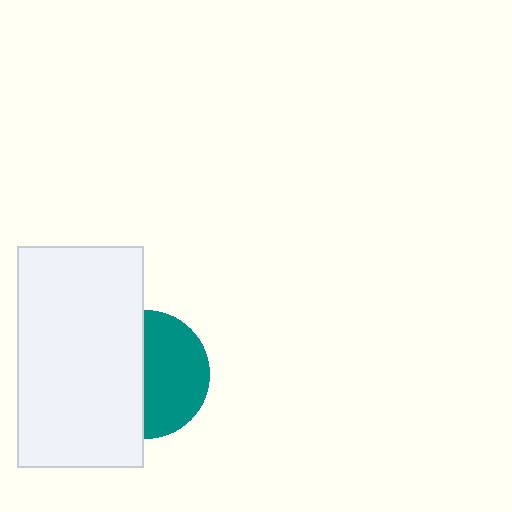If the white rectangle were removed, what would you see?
You would see the complete teal circle.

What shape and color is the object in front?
The object in front is a white rectangle.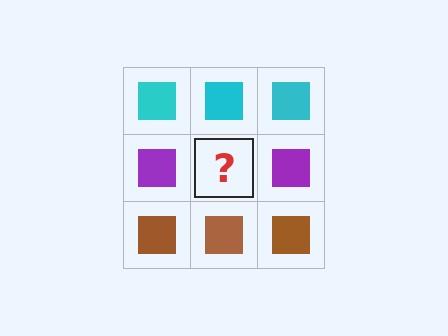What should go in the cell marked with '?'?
The missing cell should contain a purple square.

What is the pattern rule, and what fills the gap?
The rule is that each row has a consistent color. The gap should be filled with a purple square.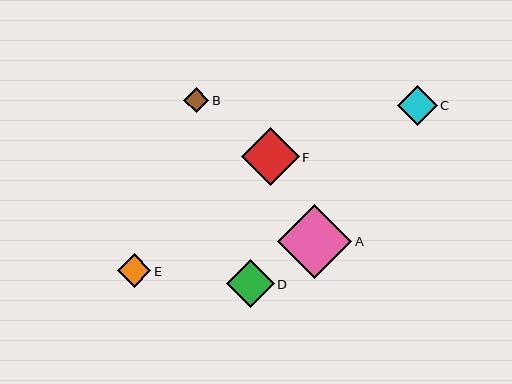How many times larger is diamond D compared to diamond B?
Diamond D is approximately 1.9 times the size of diamond B.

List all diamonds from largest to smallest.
From largest to smallest: A, F, D, C, E, B.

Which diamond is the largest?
Diamond A is the largest with a size of approximately 74 pixels.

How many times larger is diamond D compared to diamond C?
Diamond D is approximately 1.2 times the size of diamond C.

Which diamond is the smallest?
Diamond B is the smallest with a size of approximately 25 pixels.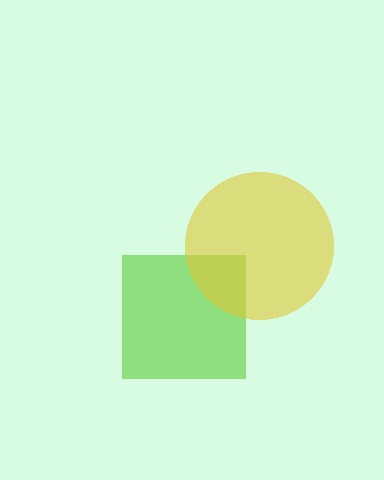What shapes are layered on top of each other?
The layered shapes are: a lime square, a yellow circle.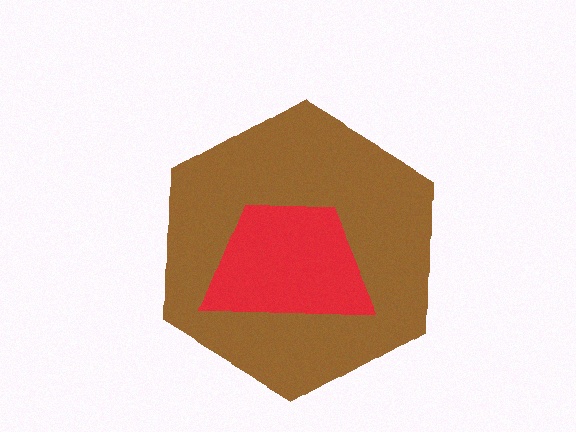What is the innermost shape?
The red trapezoid.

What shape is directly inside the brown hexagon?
The red trapezoid.